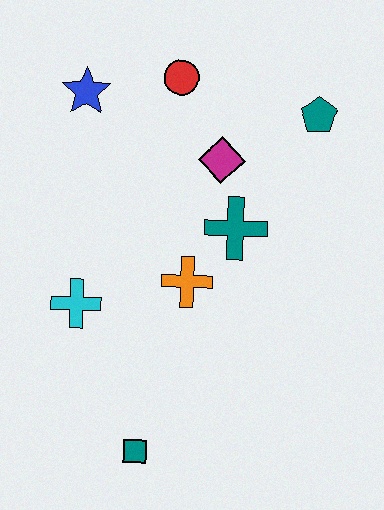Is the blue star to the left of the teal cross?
Yes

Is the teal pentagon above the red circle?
No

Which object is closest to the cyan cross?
The orange cross is closest to the cyan cross.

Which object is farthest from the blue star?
The teal square is farthest from the blue star.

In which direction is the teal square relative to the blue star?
The teal square is below the blue star.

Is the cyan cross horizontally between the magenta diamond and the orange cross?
No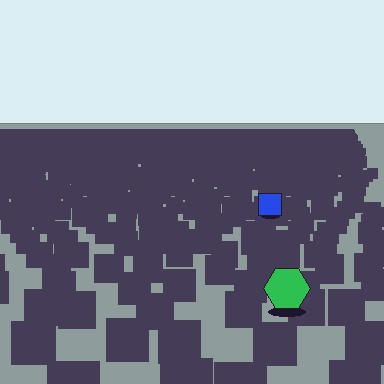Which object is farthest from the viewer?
The blue square is farthest from the viewer. It appears smaller and the ground texture around it is denser.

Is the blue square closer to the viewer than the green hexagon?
No. The green hexagon is closer — you can tell from the texture gradient: the ground texture is coarser near it.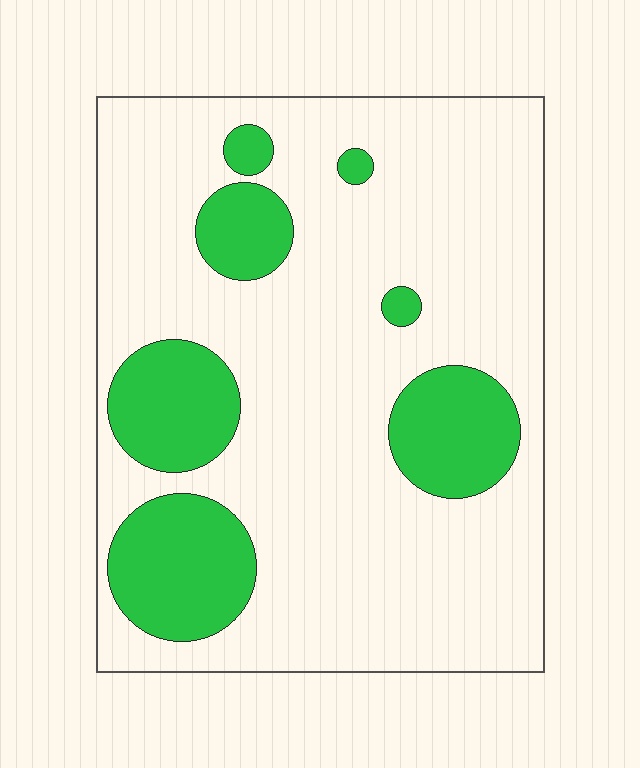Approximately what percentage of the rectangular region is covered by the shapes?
Approximately 20%.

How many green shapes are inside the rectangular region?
7.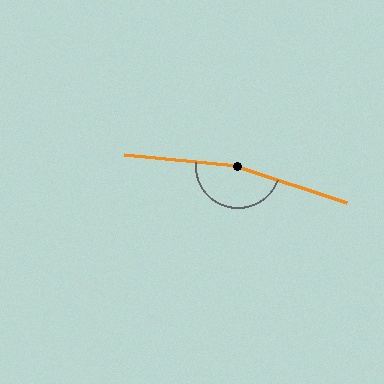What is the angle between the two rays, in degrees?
Approximately 167 degrees.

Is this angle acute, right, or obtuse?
It is obtuse.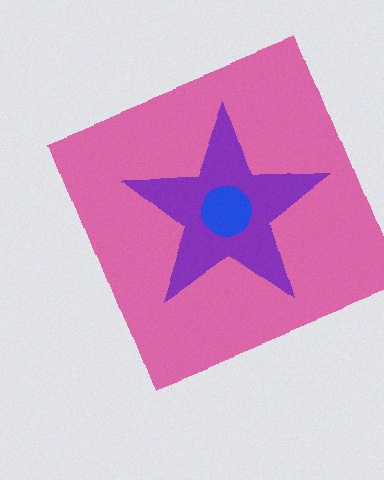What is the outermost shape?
The pink square.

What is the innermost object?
The blue circle.